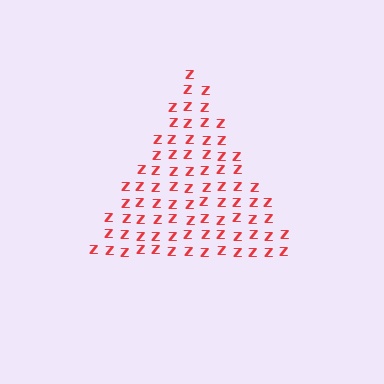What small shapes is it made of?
It is made of small letter Z's.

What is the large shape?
The large shape is a triangle.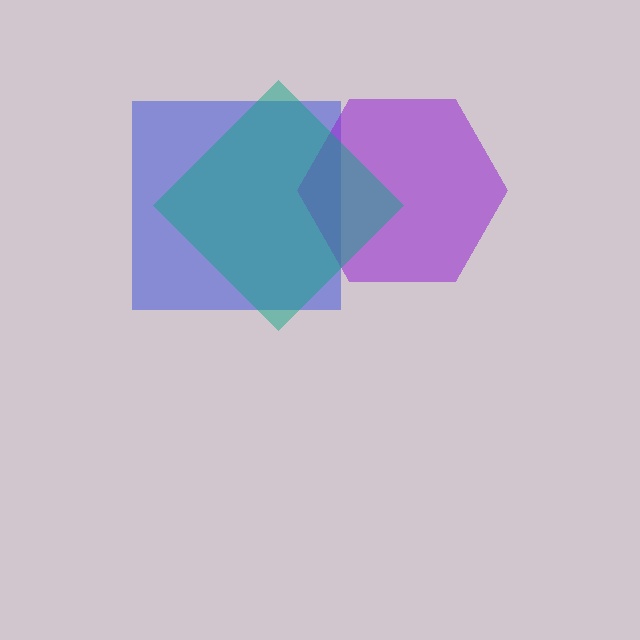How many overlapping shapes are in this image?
There are 3 overlapping shapes in the image.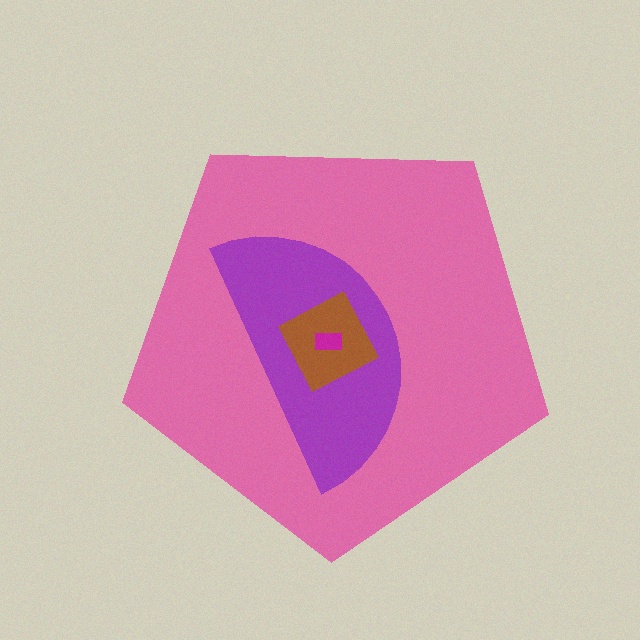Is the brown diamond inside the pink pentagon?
Yes.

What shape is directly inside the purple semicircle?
The brown diamond.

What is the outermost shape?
The pink pentagon.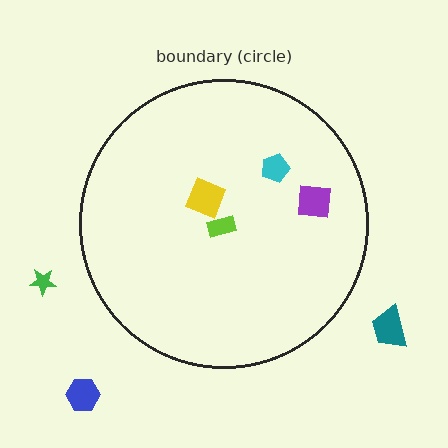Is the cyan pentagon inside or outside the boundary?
Inside.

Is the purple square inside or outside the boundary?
Inside.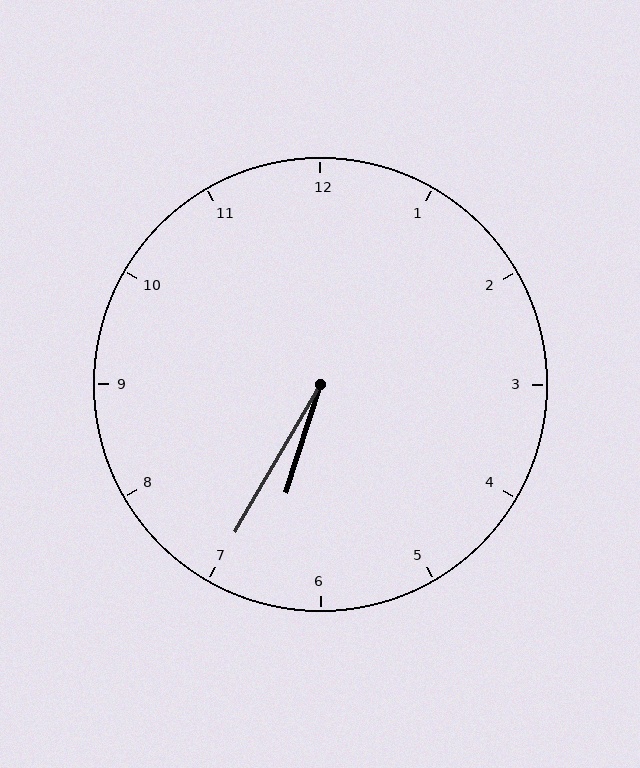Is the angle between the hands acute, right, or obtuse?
It is acute.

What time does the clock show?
6:35.